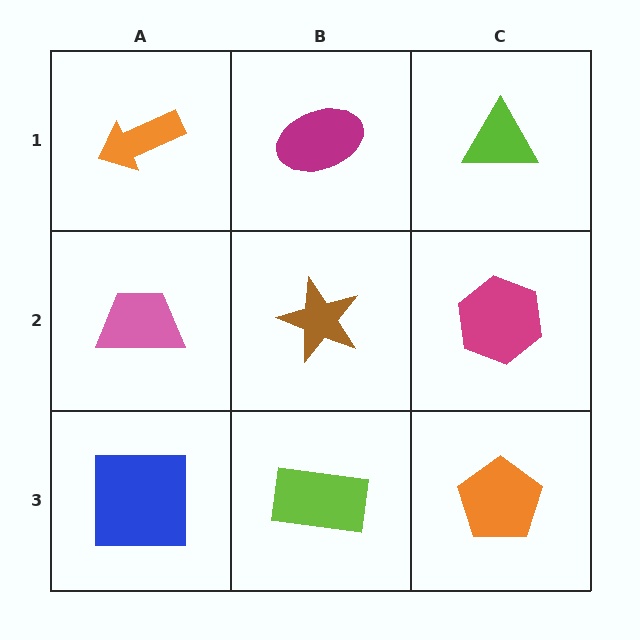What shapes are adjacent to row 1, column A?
A pink trapezoid (row 2, column A), a magenta ellipse (row 1, column B).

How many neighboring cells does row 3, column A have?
2.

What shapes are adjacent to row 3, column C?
A magenta hexagon (row 2, column C), a lime rectangle (row 3, column B).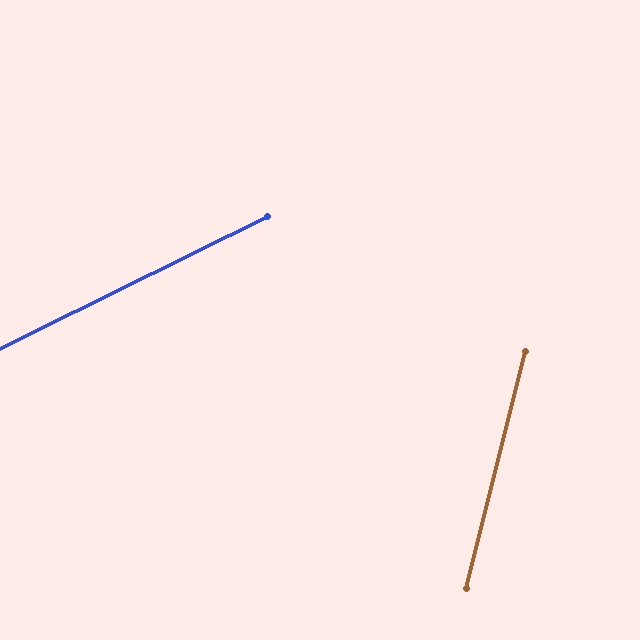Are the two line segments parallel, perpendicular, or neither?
Neither parallel nor perpendicular — they differ by about 50°.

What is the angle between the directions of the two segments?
Approximately 50 degrees.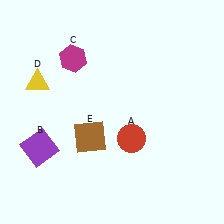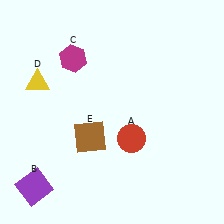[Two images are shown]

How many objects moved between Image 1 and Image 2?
1 object moved between the two images.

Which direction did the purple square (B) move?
The purple square (B) moved down.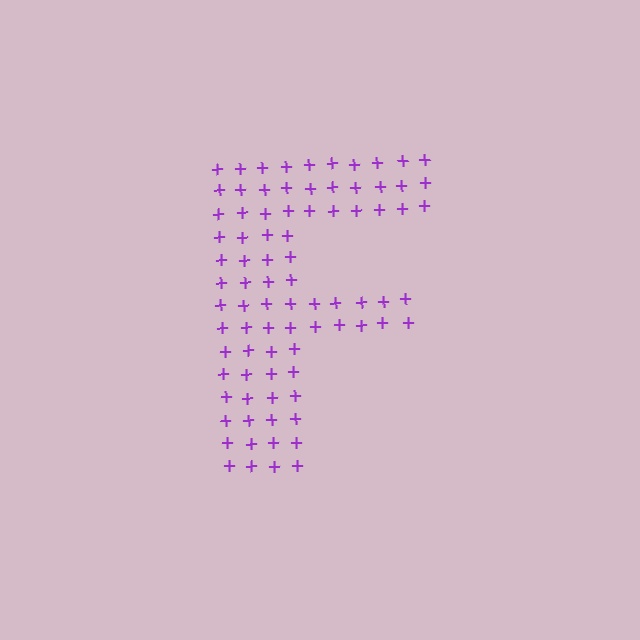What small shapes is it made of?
It is made of small plus signs.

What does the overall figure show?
The overall figure shows the letter F.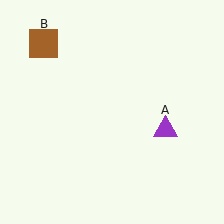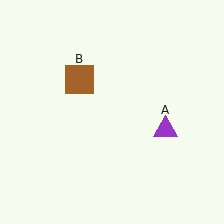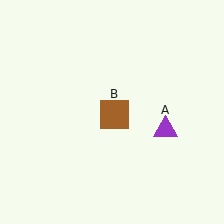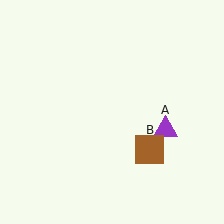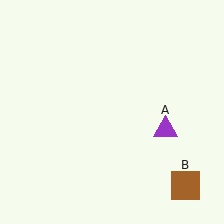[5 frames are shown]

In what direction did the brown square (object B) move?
The brown square (object B) moved down and to the right.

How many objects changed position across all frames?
1 object changed position: brown square (object B).